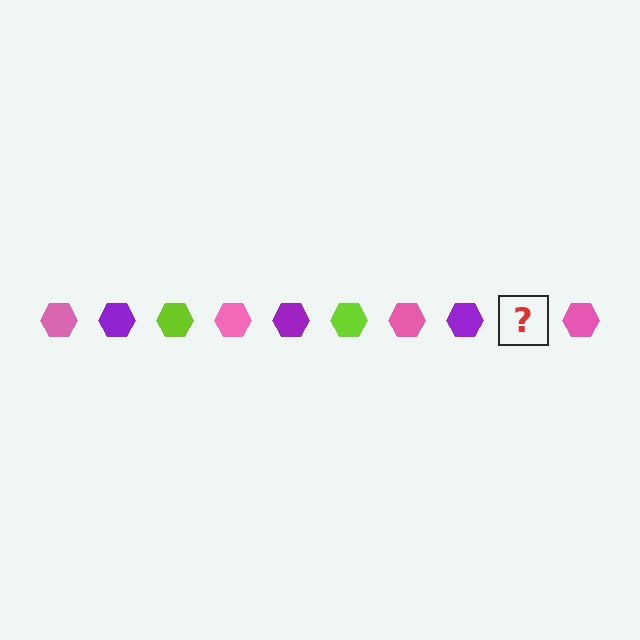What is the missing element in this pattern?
The missing element is a lime hexagon.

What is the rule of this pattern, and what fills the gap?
The rule is that the pattern cycles through pink, purple, lime hexagons. The gap should be filled with a lime hexagon.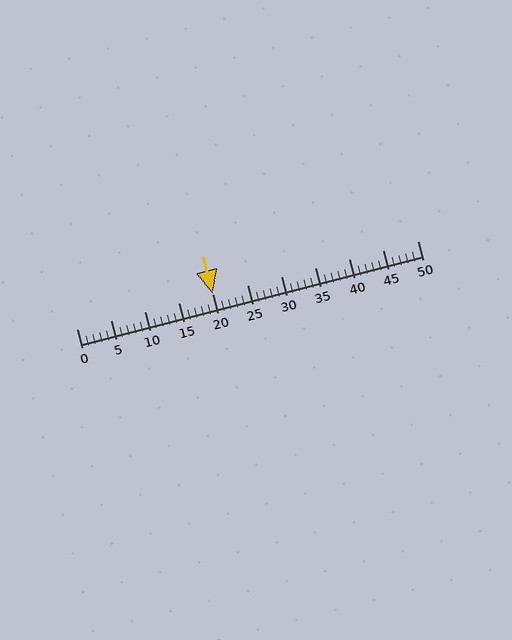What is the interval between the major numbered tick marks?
The major tick marks are spaced 5 units apart.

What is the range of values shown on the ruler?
The ruler shows values from 0 to 50.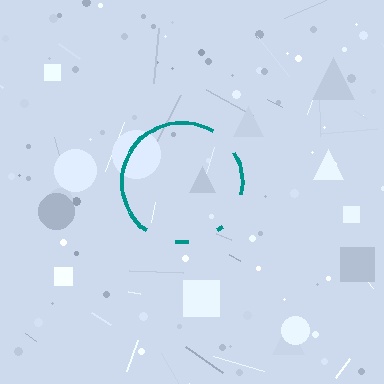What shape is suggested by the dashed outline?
The dashed outline suggests a circle.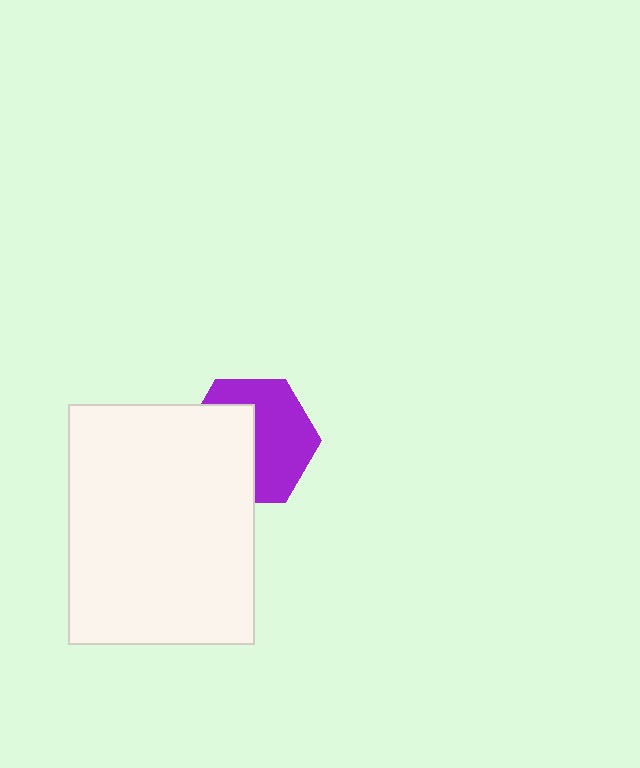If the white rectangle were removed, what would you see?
You would see the complete purple hexagon.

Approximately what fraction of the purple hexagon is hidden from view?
Roughly 46% of the purple hexagon is hidden behind the white rectangle.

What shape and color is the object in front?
The object in front is a white rectangle.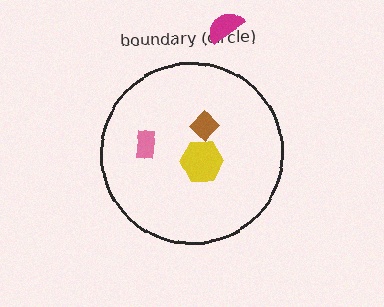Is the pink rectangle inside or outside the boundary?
Inside.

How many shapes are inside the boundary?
3 inside, 1 outside.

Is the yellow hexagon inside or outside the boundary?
Inside.